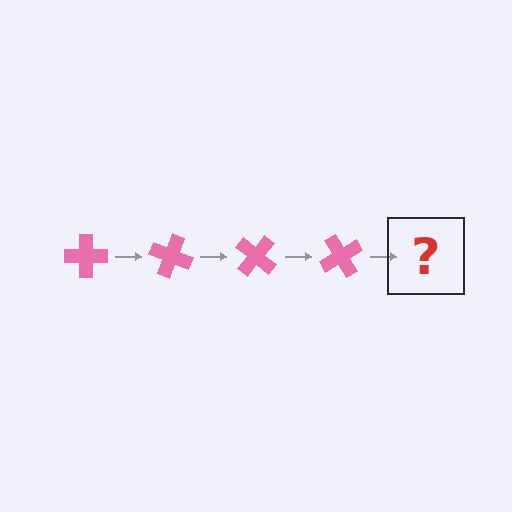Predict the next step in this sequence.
The next step is a pink cross rotated 80 degrees.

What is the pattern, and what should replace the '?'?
The pattern is that the cross rotates 20 degrees each step. The '?' should be a pink cross rotated 80 degrees.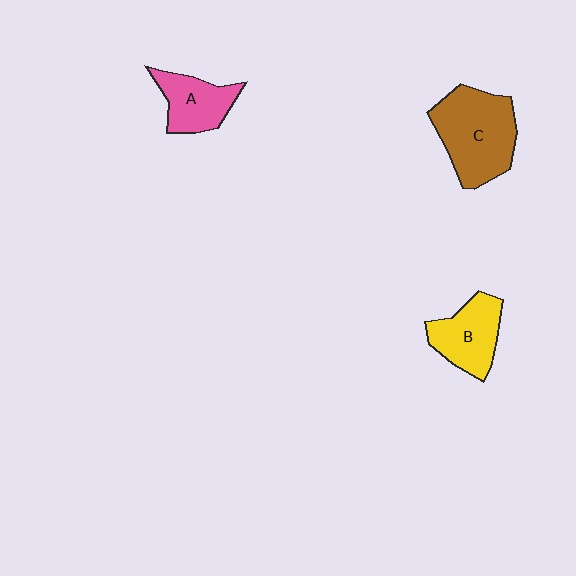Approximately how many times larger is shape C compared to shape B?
Approximately 1.5 times.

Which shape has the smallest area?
Shape A (pink).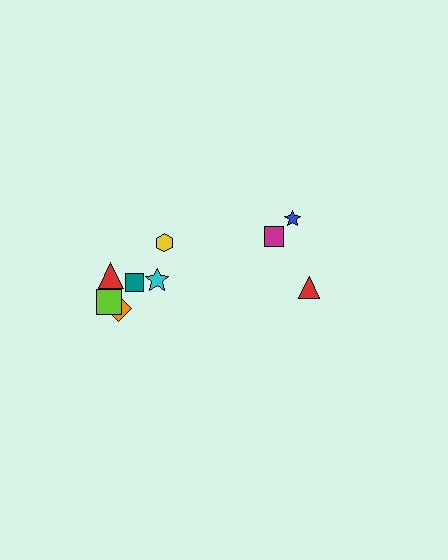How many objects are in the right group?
There are 3 objects.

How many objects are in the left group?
There are 6 objects.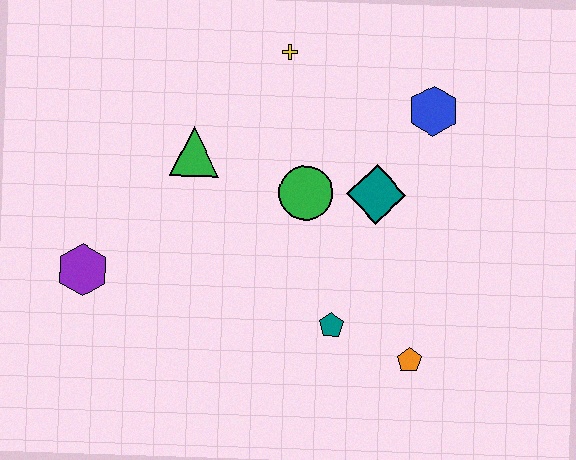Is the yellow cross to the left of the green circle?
Yes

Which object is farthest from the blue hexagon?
The purple hexagon is farthest from the blue hexagon.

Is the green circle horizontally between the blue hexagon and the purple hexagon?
Yes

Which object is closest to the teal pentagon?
The orange pentagon is closest to the teal pentagon.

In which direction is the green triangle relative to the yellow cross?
The green triangle is below the yellow cross.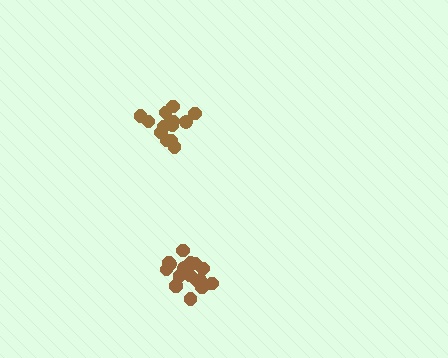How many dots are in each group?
Group 1: 14 dots, Group 2: 17 dots (31 total).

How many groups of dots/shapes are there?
There are 2 groups.